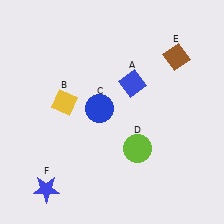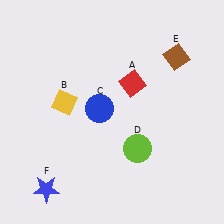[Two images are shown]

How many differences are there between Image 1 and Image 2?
There is 1 difference between the two images.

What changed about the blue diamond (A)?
In Image 1, A is blue. In Image 2, it changed to red.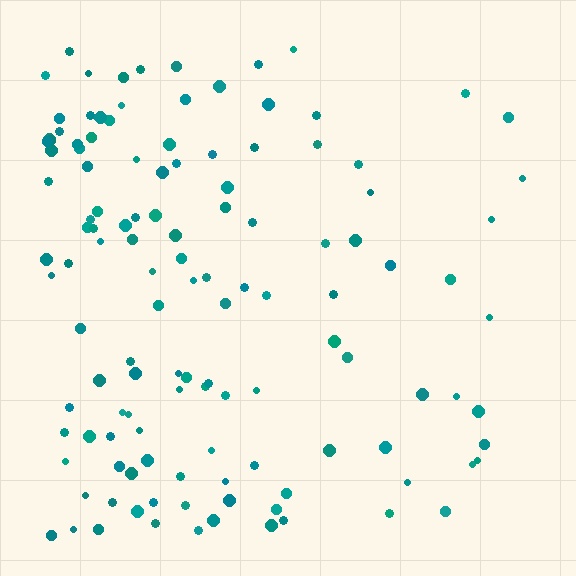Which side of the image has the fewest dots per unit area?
The right.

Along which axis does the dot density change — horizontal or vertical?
Horizontal.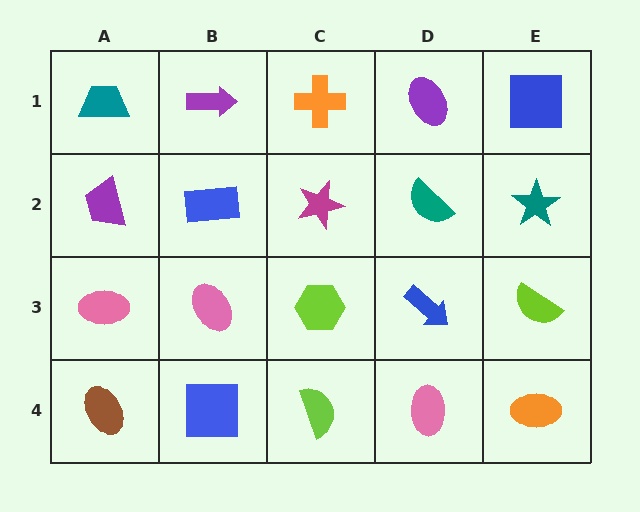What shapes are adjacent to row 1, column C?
A magenta star (row 2, column C), a purple arrow (row 1, column B), a purple ellipse (row 1, column D).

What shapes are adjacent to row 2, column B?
A purple arrow (row 1, column B), a pink ellipse (row 3, column B), a purple trapezoid (row 2, column A), a magenta star (row 2, column C).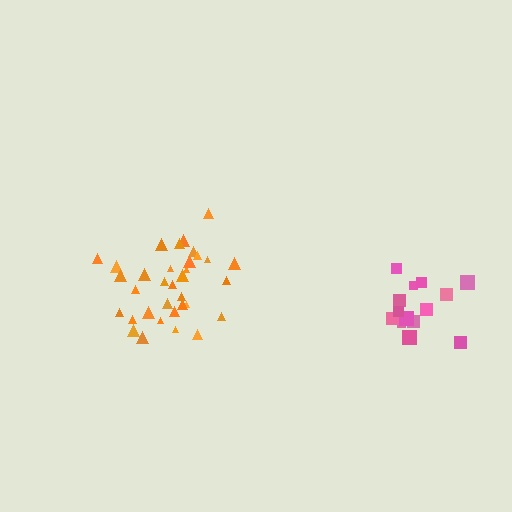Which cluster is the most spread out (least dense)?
Pink.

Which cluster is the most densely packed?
Orange.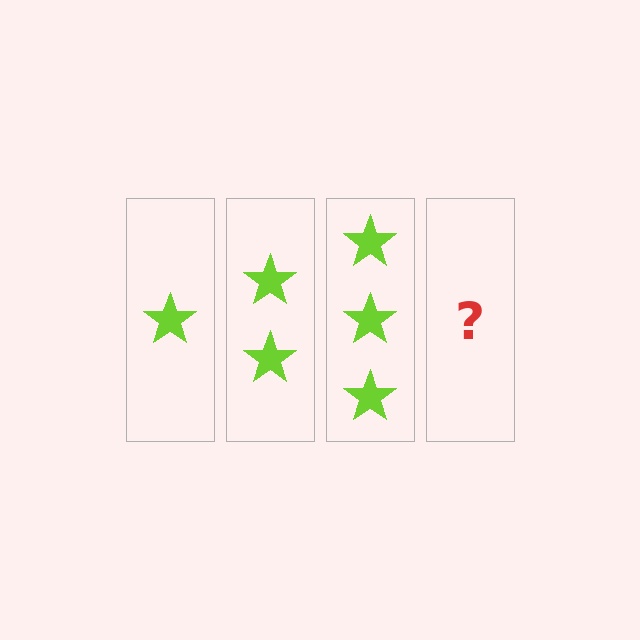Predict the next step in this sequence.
The next step is 4 stars.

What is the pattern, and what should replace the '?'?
The pattern is that each step adds one more star. The '?' should be 4 stars.